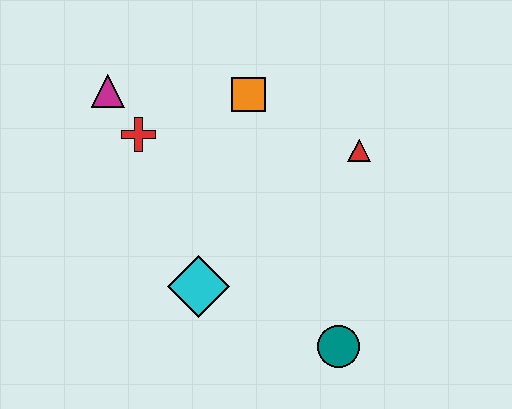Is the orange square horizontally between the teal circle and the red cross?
Yes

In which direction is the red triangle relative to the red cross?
The red triangle is to the right of the red cross.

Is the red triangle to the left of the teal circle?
No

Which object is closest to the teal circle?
The cyan diamond is closest to the teal circle.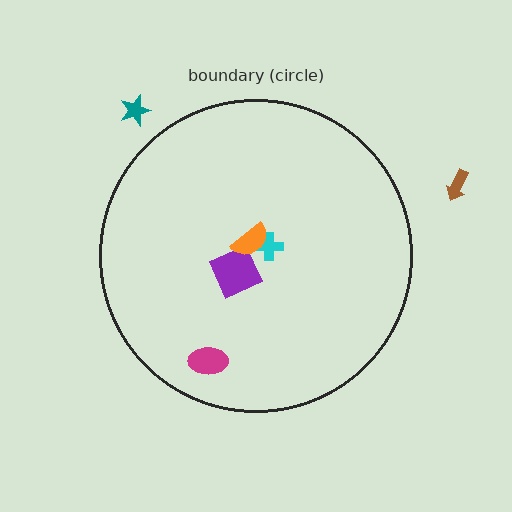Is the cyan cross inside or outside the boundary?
Inside.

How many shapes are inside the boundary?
4 inside, 2 outside.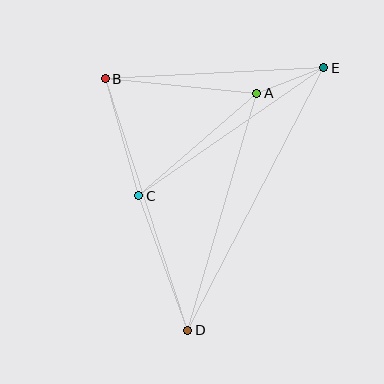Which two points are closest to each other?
Points A and E are closest to each other.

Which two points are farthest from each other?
Points D and E are farthest from each other.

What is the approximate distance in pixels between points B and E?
The distance between B and E is approximately 218 pixels.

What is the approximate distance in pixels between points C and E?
The distance between C and E is approximately 225 pixels.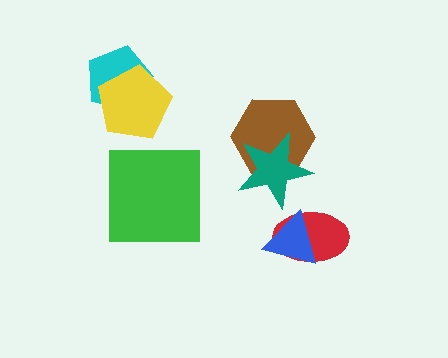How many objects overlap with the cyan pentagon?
1 object overlaps with the cyan pentagon.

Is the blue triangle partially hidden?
No, no other shape covers it.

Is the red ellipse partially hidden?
Yes, it is partially covered by another shape.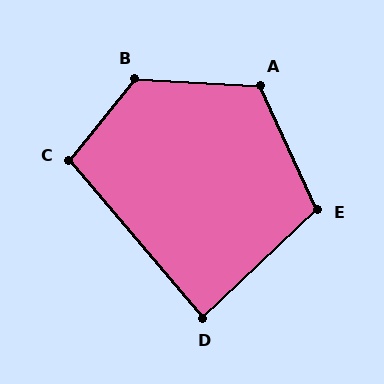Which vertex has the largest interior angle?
B, at approximately 126 degrees.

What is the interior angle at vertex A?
Approximately 118 degrees (obtuse).